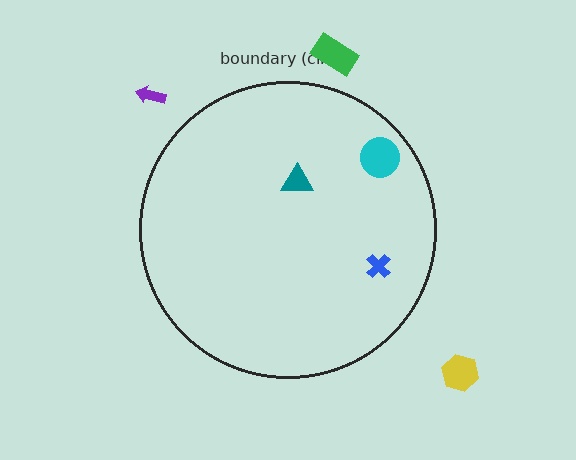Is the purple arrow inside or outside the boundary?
Outside.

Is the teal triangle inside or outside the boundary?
Inside.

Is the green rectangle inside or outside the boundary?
Outside.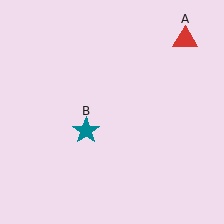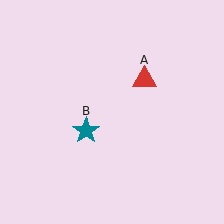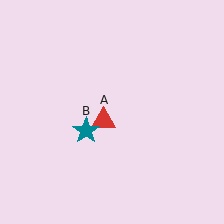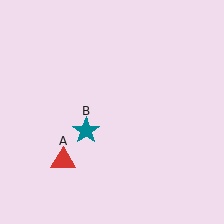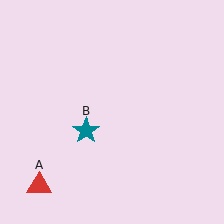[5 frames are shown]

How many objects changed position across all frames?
1 object changed position: red triangle (object A).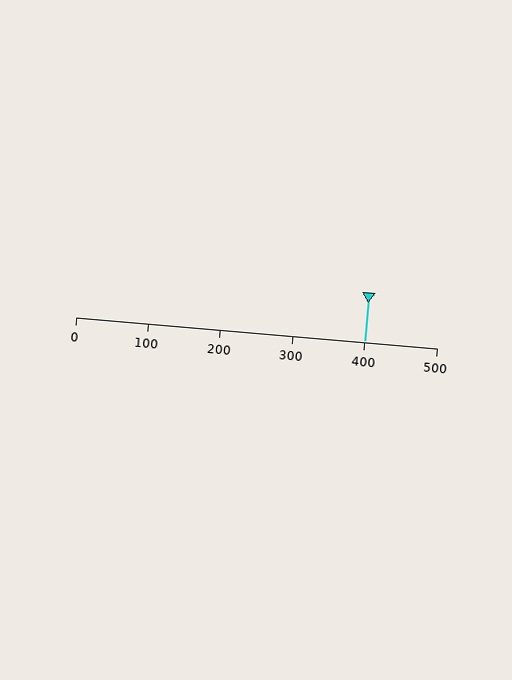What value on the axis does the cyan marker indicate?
The marker indicates approximately 400.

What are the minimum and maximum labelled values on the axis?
The axis runs from 0 to 500.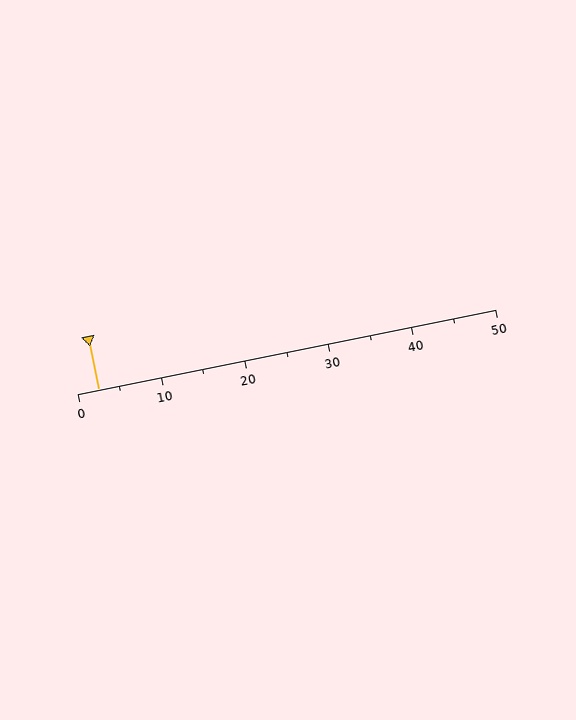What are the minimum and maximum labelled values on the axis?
The axis runs from 0 to 50.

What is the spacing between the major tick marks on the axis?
The major ticks are spaced 10 apart.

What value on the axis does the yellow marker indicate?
The marker indicates approximately 2.5.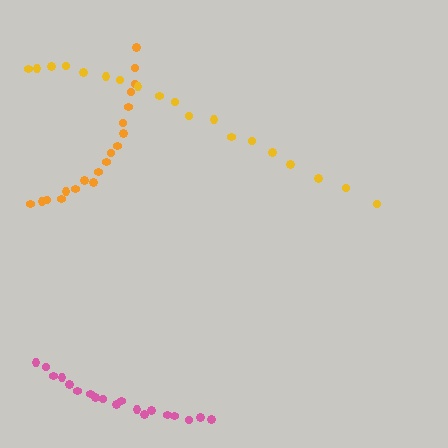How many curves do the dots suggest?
There are 3 distinct paths.